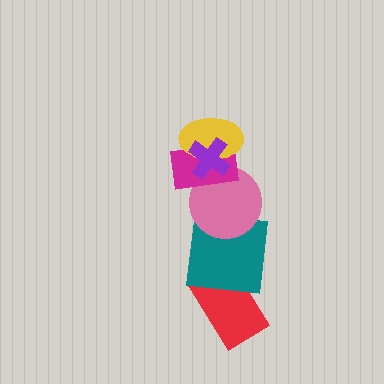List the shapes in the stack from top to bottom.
From top to bottom: the purple cross, the yellow ellipse, the magenta rectangle, the pink circle, the teal square, the red rectangle.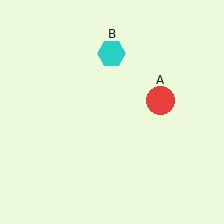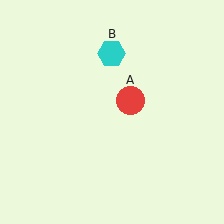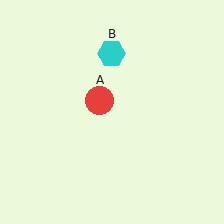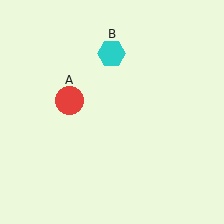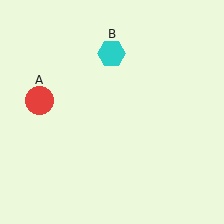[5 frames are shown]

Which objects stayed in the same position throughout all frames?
Cyan hexagon (object B) remained stationary.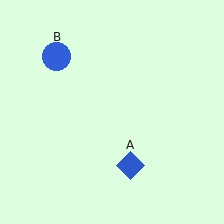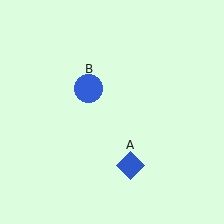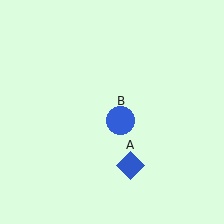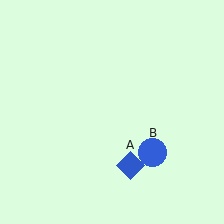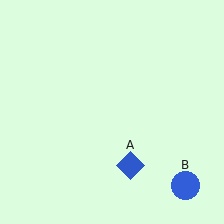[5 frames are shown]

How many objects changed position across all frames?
1 object changed position: blue circle (object B).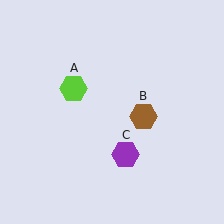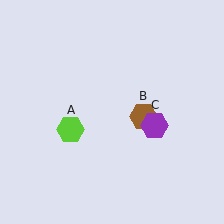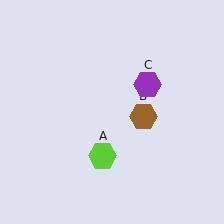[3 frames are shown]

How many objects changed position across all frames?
2 objects changed position: lime hexagon (object A), purple hexagon (object C).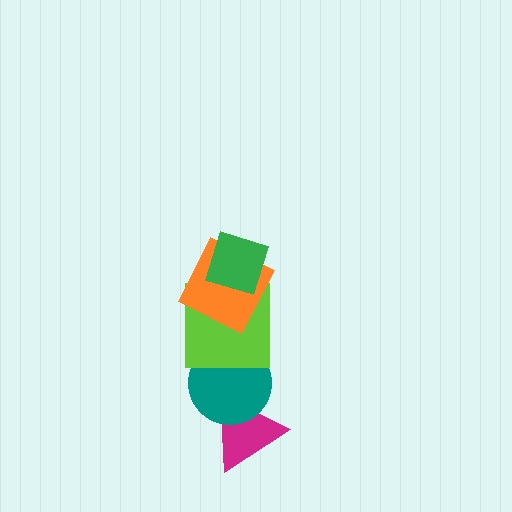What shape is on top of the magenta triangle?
The teal circle is on top of the magenta triangle.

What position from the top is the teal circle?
The teal circle is 4th from the top.